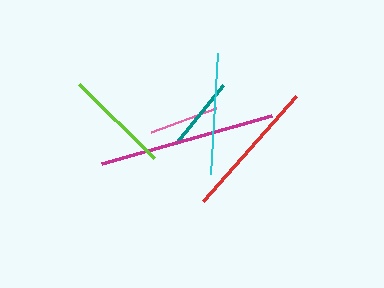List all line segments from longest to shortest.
From longest to shortest: magenta, red, cyan, lime, teal, pink.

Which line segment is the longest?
The magenta line is the longest at approximately 176 pixels.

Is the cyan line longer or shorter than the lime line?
The cyan line is longer than the lime line.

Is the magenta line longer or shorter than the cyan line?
The magenta line is longer than the cyan line.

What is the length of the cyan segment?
The cyan segment is approximately 121 pixels long.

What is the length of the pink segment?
The pink segment is approximately 69 pixels long.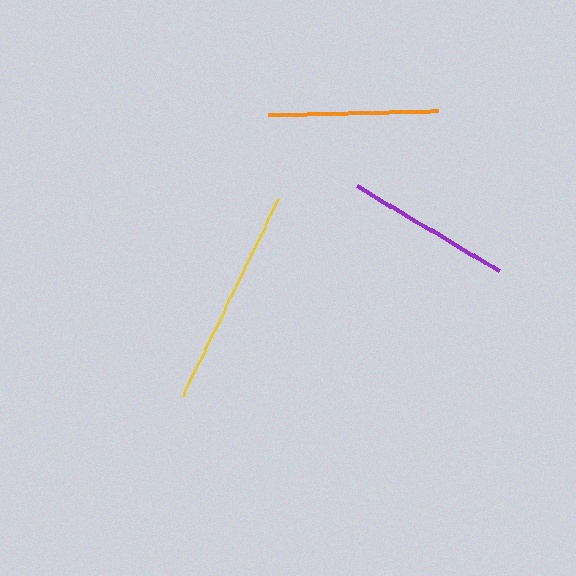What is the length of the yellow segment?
The yellow segment is approximately 219 pixels long.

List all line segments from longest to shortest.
From longest to shortest: yellow, orange, purple.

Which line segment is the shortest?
The purple line is the shortest at approximately 166 pixels.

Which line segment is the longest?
The yellow line is the longest at approximately 219 pixels.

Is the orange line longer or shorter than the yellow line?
The yellow line is longer than the orange line.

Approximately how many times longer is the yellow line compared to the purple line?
The yellow line is approximately 1.3 times the length of the purple line.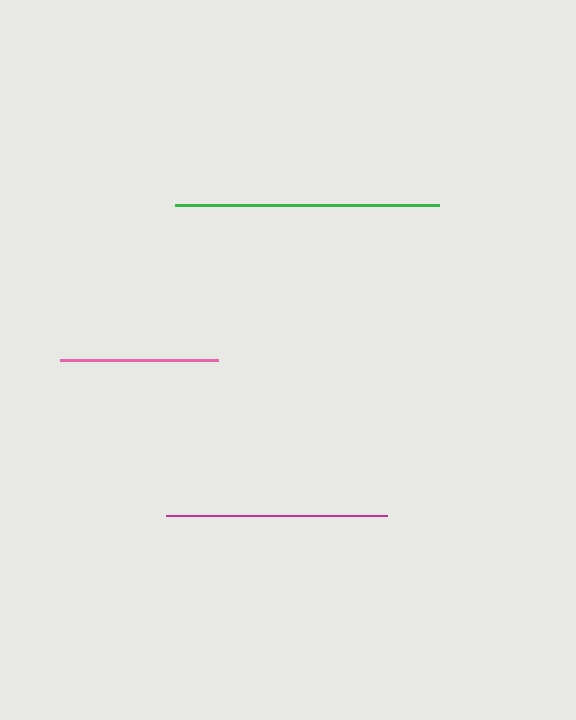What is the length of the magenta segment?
The magenta segment is approximately 222 pixels long.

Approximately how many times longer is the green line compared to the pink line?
The green line is approximately 1.7 times the length of the pink line.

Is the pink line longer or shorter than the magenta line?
The magenta line is longer than the pink line.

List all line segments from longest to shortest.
From longest to shortest: green, magenta, pink.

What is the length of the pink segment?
The pink segment is approximately 158 pixels long.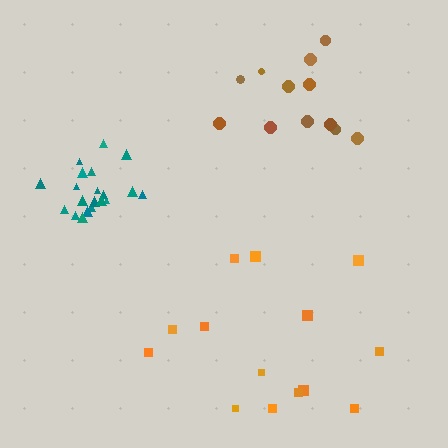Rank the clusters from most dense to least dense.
teal, brown, orange.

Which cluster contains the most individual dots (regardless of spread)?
Teal (20).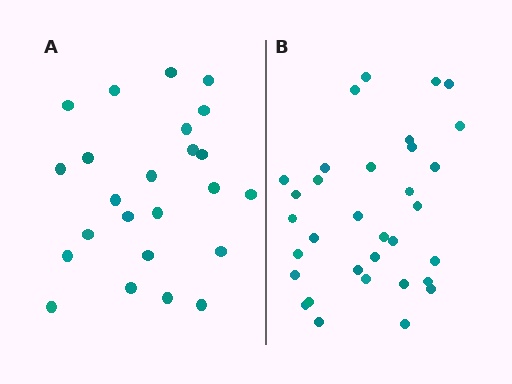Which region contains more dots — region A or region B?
Region B (the right region) has more dots.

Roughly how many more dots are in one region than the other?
Region B has roughly 8 or so more dots than region A.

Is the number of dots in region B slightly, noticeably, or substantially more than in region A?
Region B has noticeably more, but not dramatically so. The ratio is roughly 1.4 to 1.